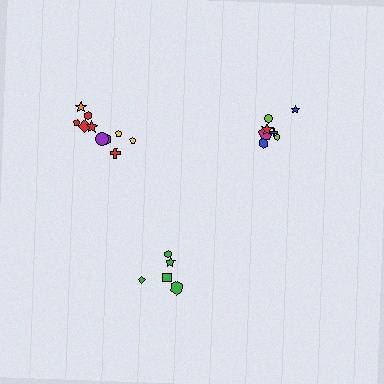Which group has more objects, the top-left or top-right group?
The top-left group.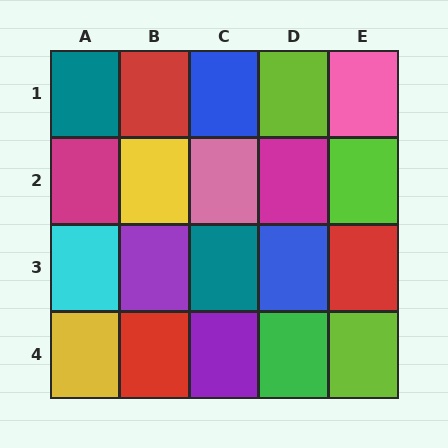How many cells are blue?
2 cells are blue.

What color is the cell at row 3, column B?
Purple.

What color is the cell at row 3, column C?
Teal.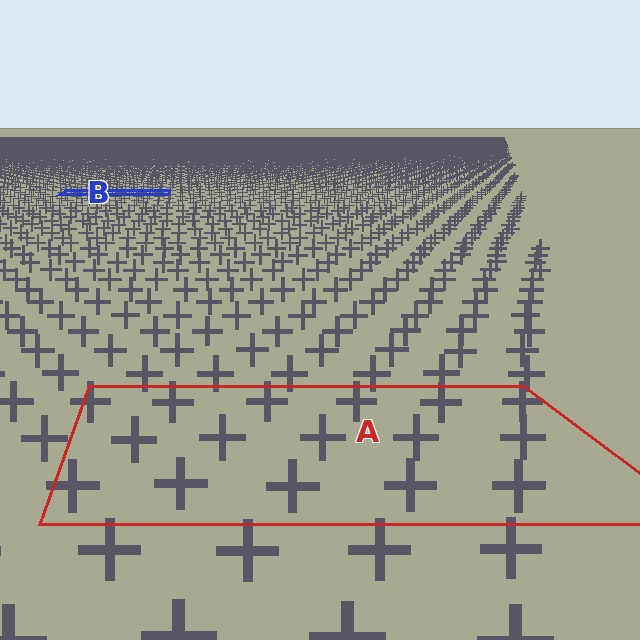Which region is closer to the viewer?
Region A is closer. The texture elements there are larger and more spread out.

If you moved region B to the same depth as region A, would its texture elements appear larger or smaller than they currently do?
They would appear larger. At a closer depth, the same texture elements are projected at a bigger on-screen size.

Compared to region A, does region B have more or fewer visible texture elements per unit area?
Region B has more texture elements per unit area — they are packed more densely because it is farther away.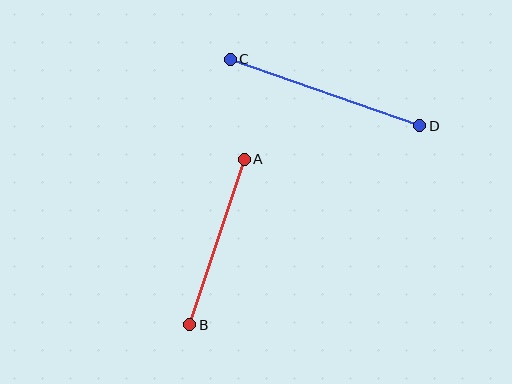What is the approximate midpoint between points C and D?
The midpoint is at approximately (325, 93) pixels.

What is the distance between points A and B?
The distance is approximately 174 pixels.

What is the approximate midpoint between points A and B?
The midpoint is at approximately (217, 242) pixels.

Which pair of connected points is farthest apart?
Points C and D are farthest apart.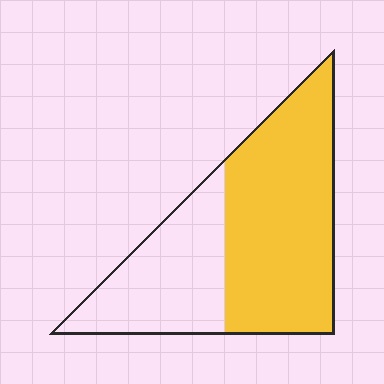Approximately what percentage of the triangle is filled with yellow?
Approximately 60%.